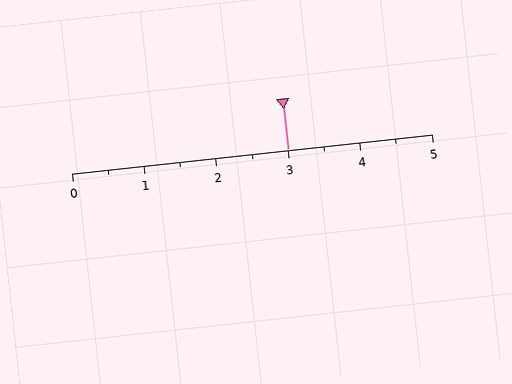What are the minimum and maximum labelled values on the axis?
The axis runs from 0 to 5.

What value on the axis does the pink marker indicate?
The marker indicates approximately 3.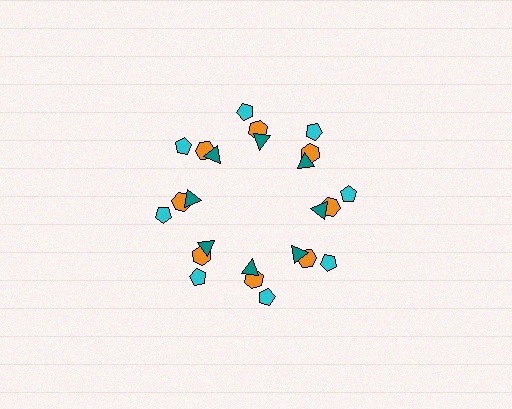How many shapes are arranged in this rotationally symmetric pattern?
There are 24 shapes, arranged in 8 groups of 3.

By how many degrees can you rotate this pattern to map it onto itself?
The pattern maps onto itself every 45 degrees of rotation.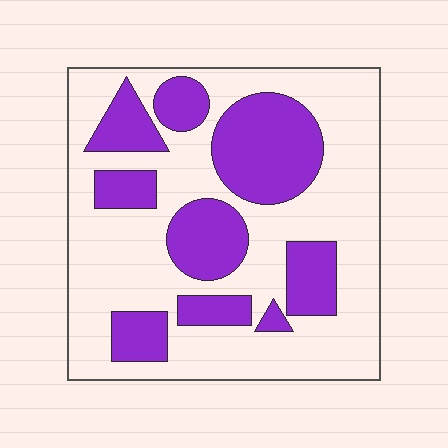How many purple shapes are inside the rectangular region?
9.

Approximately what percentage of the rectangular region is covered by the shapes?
Approximately 35%.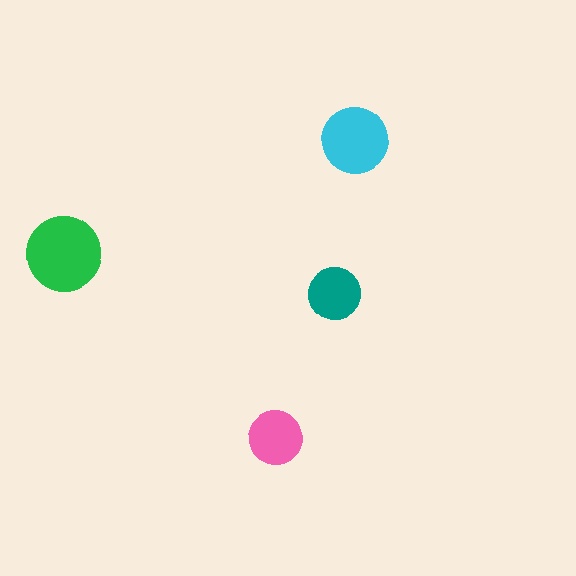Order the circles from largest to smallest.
the green one, the cyan one, the pink one, the teal one.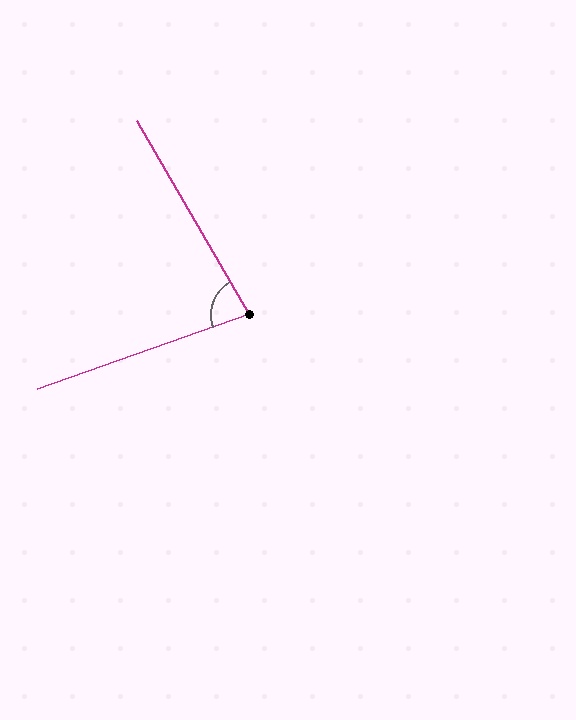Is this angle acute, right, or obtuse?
It is acute.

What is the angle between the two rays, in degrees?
Approximately 79 degrees.